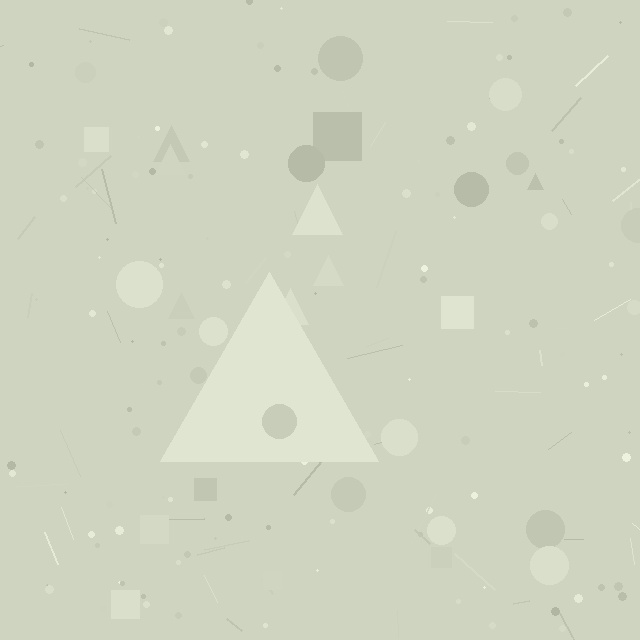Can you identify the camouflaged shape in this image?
The camouflaged shape is a triangle.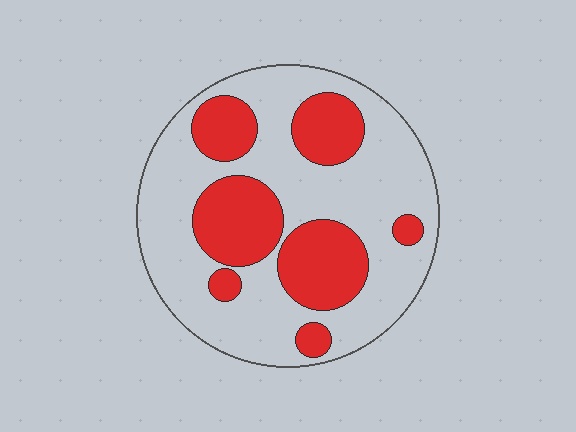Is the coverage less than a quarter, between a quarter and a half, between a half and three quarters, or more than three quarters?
Between a quarter and a half.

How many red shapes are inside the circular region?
7.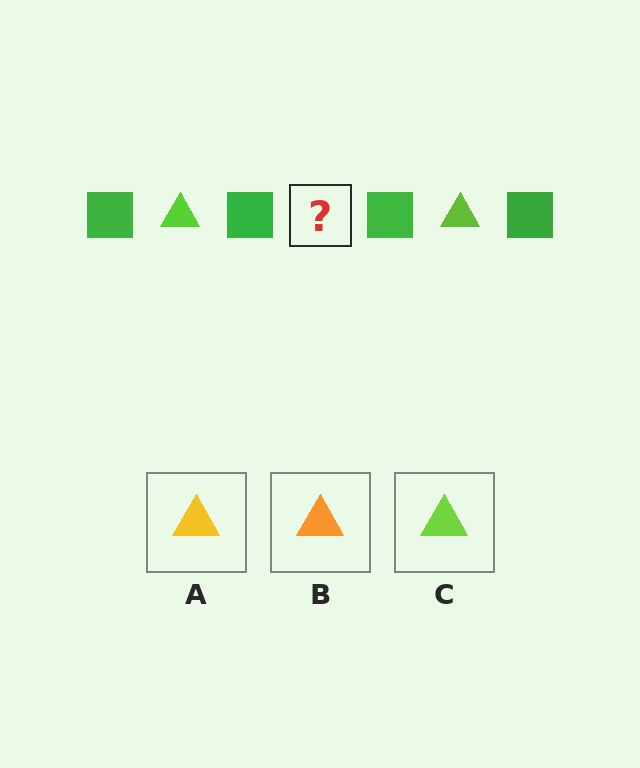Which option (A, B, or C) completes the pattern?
C.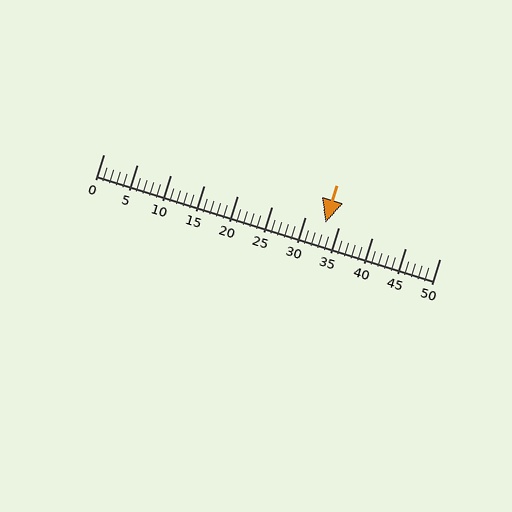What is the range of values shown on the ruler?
The ruler shows values from 0 to 50.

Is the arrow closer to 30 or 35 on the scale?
The arrow is closer to 35.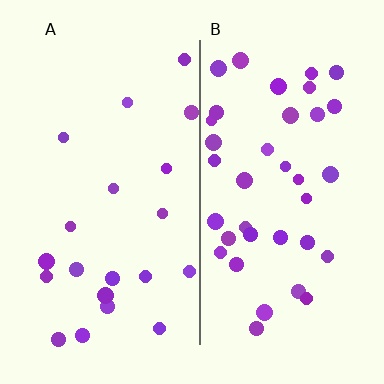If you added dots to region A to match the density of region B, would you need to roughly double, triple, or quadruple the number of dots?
Approximately double.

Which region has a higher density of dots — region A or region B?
B (the right).